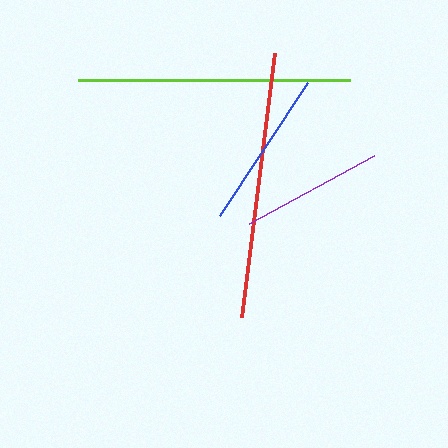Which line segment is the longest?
The lime line is the longest at approximately 272 pixels.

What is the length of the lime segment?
The lime segment is approximately 272 pixels long.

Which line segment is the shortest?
The purple line is the shortest at approximately 142 pixels.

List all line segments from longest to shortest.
From longest to shortest: lime, red, blue, purple.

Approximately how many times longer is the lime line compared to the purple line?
The lime line is approximately 1.9 times the length of the purple line.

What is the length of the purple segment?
The purple segment is approximately 142 pixels long.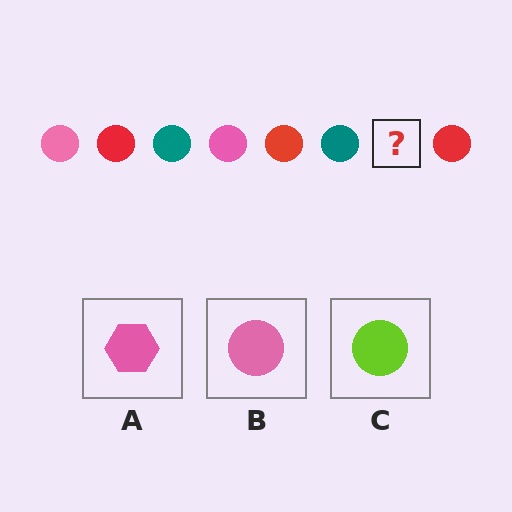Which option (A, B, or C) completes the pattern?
B.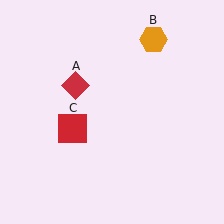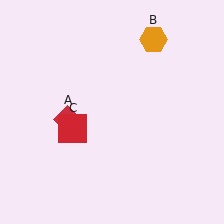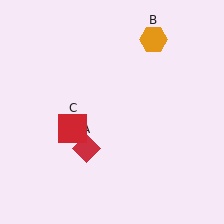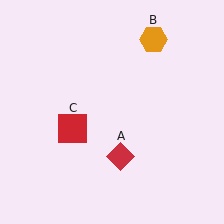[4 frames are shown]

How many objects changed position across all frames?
1 object changed position: red diamond (object A).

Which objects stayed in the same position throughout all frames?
Orange hexagon (object B) and red square (object C) remained stationary.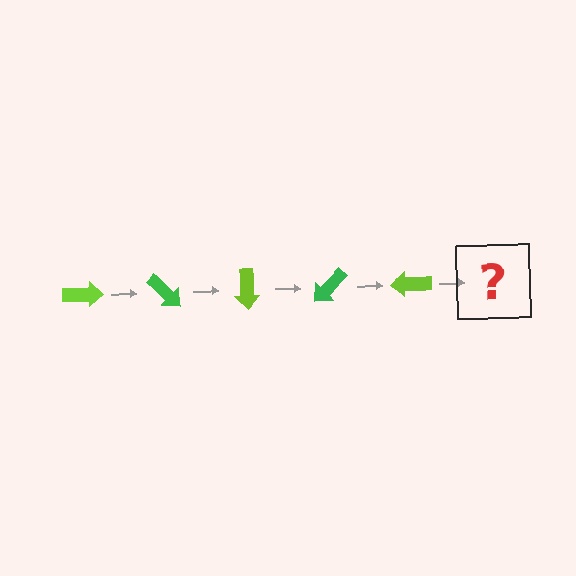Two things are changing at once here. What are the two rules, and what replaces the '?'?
The two rules are that it rotates 45 degrees each step and the color cycles through lime and green. The '?' should be a green arrow, rotated 225 degrees from the start.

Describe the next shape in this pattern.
It should be a green arrow, rotated 225 degrees from the start.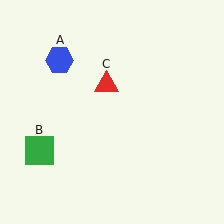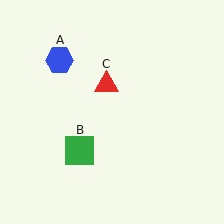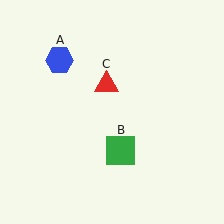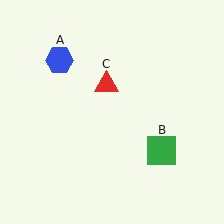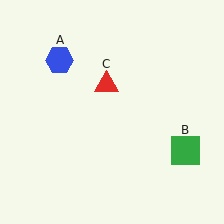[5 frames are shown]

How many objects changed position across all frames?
1 object changed position: green square (object B).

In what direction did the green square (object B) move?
The green square (object B) moved right.